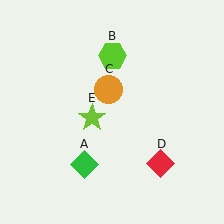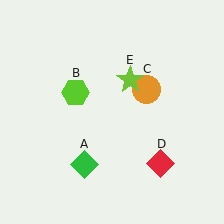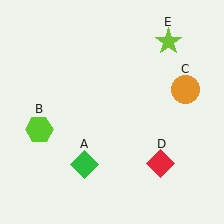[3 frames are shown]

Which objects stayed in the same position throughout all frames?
Green diamond (object A) and red diamond (object D) remained stationary.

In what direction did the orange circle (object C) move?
The orange circle (object C) moved right.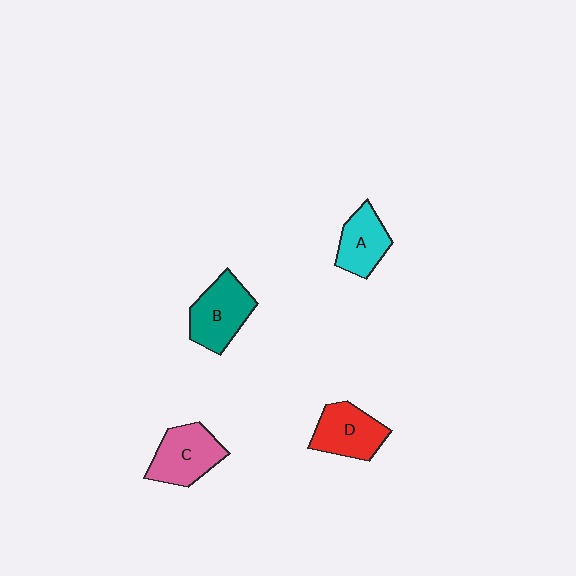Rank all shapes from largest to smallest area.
From largest to smallest: B (teal), C (pink), D (red), A (cyan).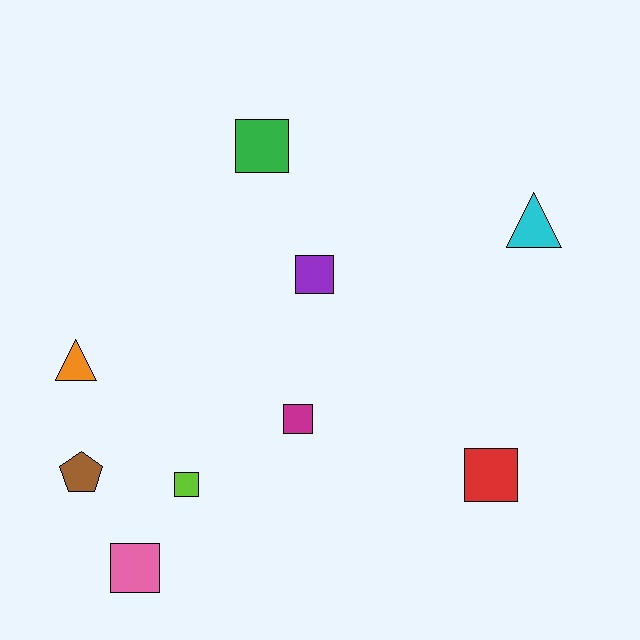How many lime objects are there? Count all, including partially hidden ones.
There is 1 lime object.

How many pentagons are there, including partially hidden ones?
There is 1 pentagon.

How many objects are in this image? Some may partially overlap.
There are 9 objects.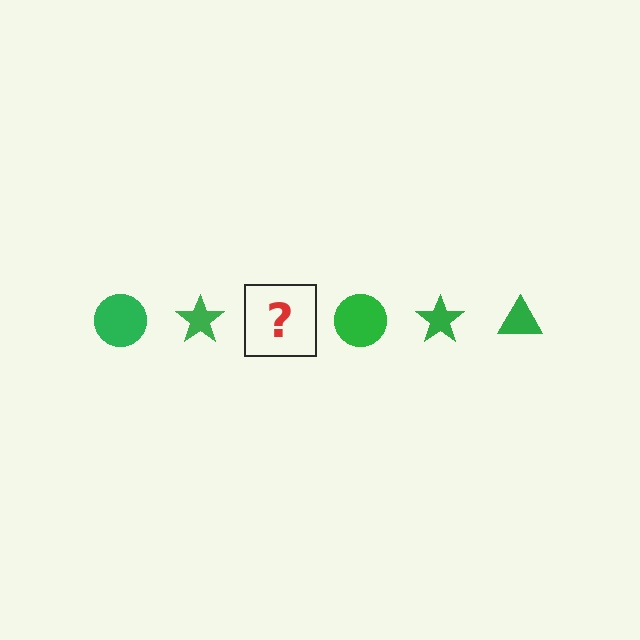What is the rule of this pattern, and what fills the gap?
The rule is that the pattern cycles through circle, star, triangle shapes in green. The gap should be filled with a green triangle.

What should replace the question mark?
The question mark should be replaced with a green triangle.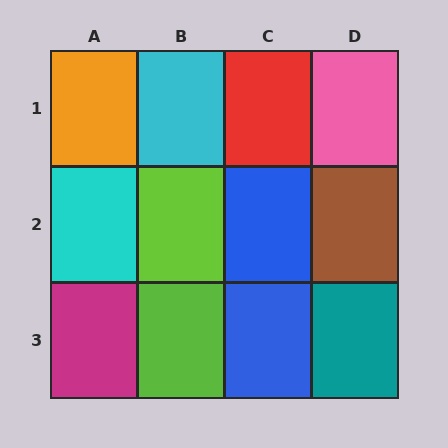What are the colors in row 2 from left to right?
Cyan, lime, blue, brown.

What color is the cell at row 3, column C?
Blue.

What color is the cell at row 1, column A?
Orange.